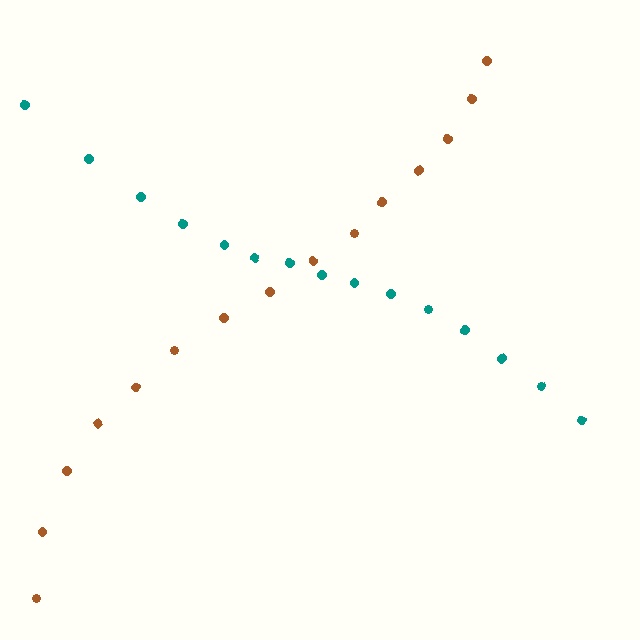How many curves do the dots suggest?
There are 2 distinct paths.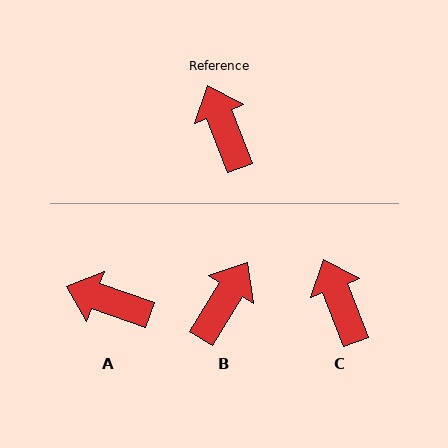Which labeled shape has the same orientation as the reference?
C.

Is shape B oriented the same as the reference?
No, it is off by about 53 degrees.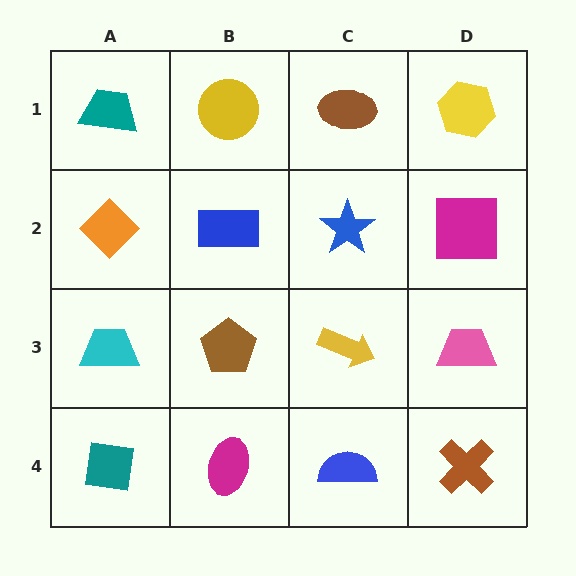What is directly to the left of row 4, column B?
A teal square.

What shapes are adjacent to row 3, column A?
An orange diamond (row 2, column A), a teal square (row 4, column A), a brown pentagon (row 3, column B).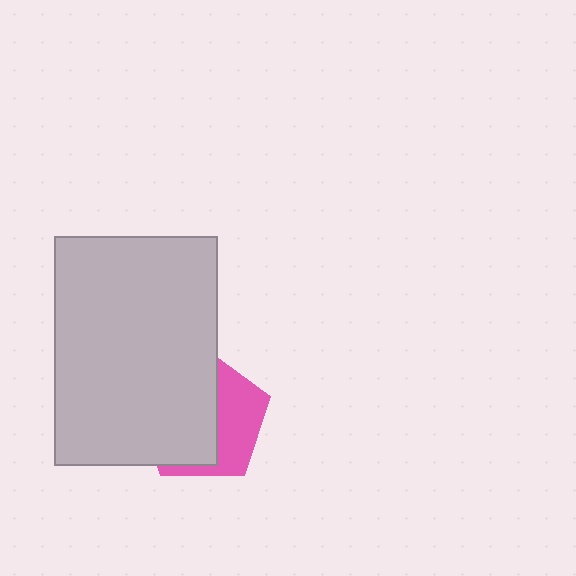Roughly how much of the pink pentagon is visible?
A small part of it is visible (roughly 40%).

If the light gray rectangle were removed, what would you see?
You would see the complete pink pentagon.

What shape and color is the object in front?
The object in front is a light gray rectangle.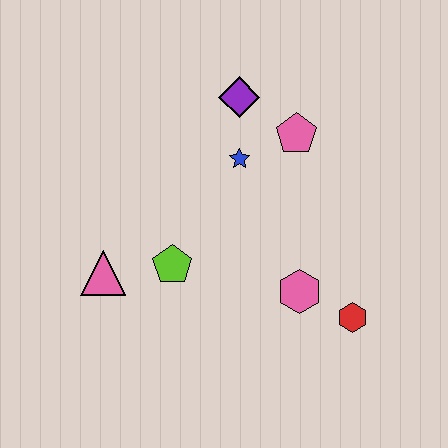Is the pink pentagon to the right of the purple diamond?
Yes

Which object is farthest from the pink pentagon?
The pink triangle is farthest from the pink pentagon.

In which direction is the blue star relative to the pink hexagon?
The blue star is above the pink hexagon.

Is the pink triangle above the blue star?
No